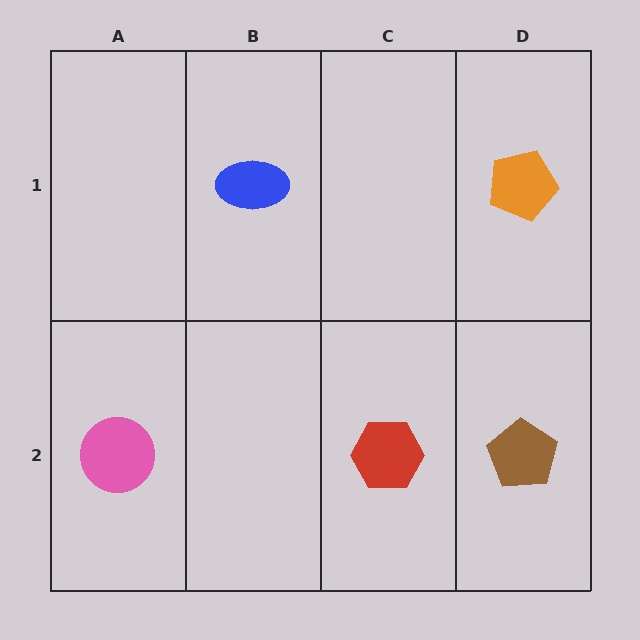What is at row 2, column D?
A brown pentagon.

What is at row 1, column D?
An orange pentagon.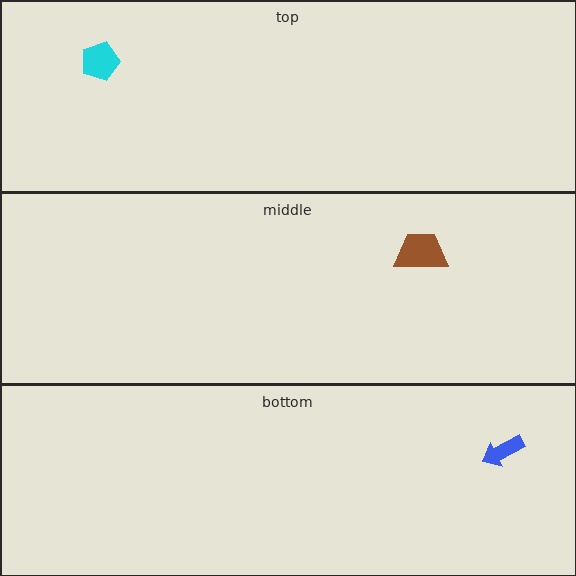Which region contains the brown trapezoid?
The middle region.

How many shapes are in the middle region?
1.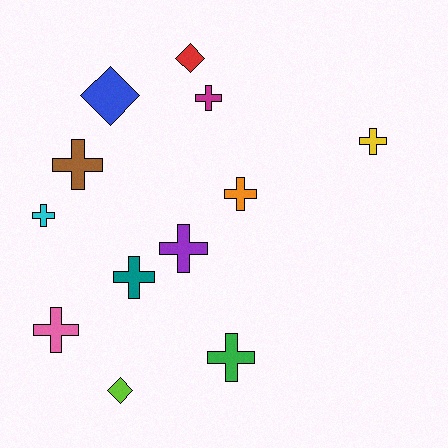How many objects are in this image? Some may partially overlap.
There are 12 objects.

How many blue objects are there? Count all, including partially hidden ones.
There is 1 blue object.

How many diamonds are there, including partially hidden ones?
There are 3 diamonds.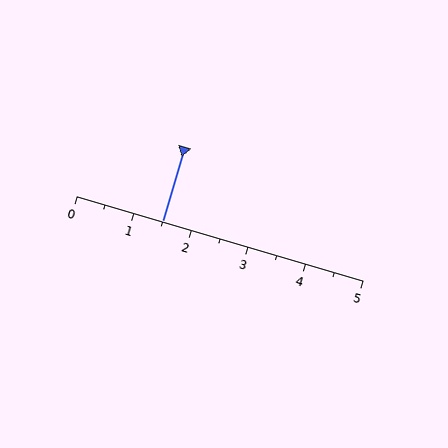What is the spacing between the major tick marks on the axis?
The major ticks are spaced 1 apart.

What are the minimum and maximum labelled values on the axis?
The axis runs from 0 to 5.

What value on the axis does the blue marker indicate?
The marker indicates approximately 1.5.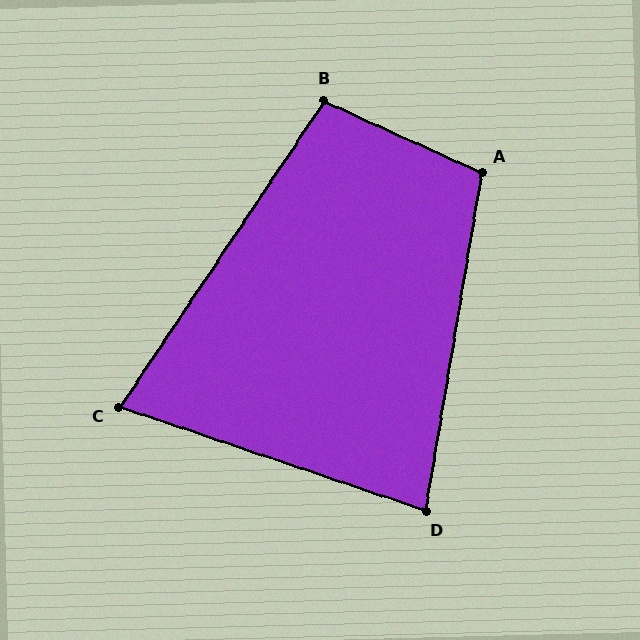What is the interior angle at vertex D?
Approximately 81 degrees (acute).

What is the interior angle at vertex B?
Approximately 99 degrees (obtuse).